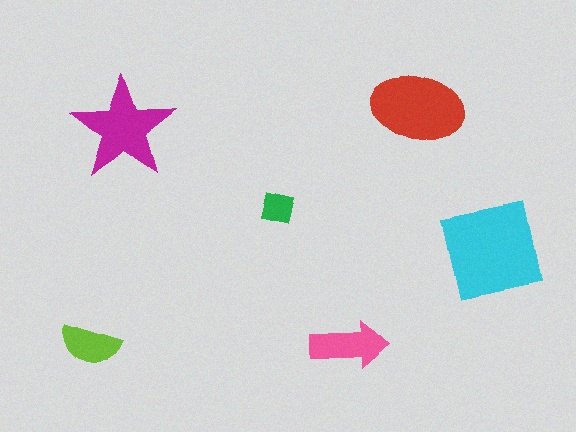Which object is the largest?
The cyan square.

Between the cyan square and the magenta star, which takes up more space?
The cyan square.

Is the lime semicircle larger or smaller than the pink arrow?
Smaller.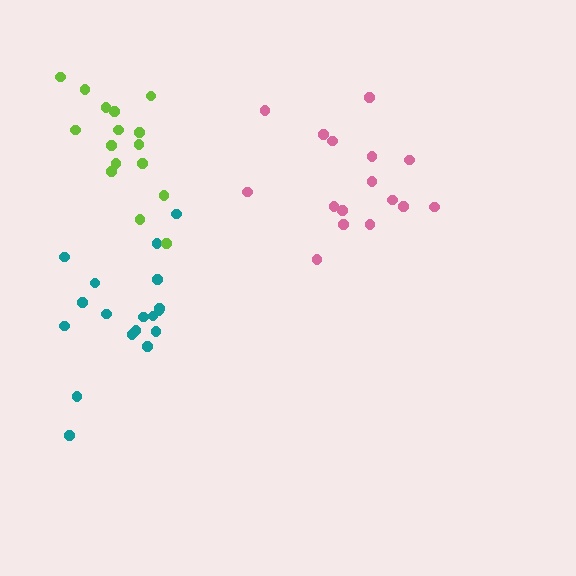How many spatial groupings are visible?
There are 3 spatial groupings.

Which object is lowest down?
The teal cluster is bottommost.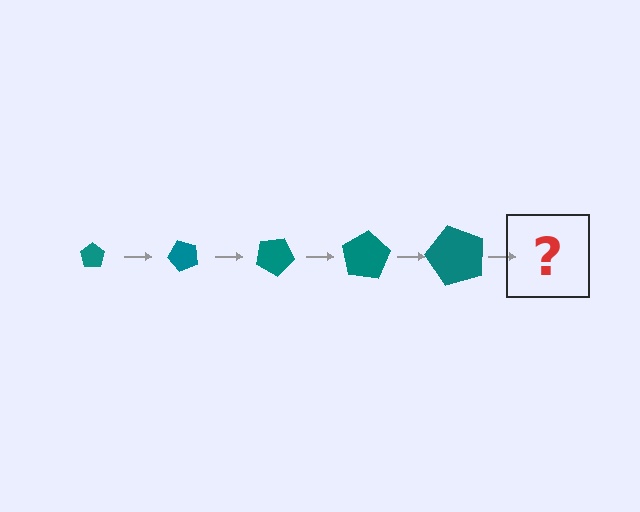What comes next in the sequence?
The next element should be a pentagon, larger than the previous one and rotated 250 degrees from the start.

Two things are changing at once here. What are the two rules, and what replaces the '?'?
The two rules are that the pentagon grows larger each step and it rotates 50 degrees each step. The '?' should be a pentagon, larger than the previous one and rotated 250 degrees from the start.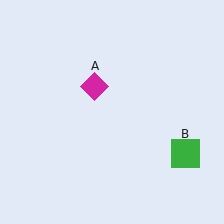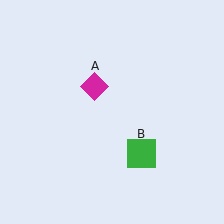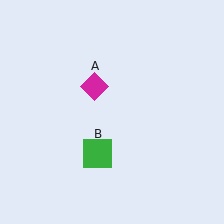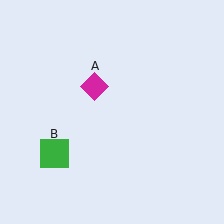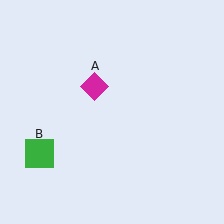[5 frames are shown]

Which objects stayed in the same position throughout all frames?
Magenta diamond (object A) remained stationary.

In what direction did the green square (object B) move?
The green square (object B) moved left.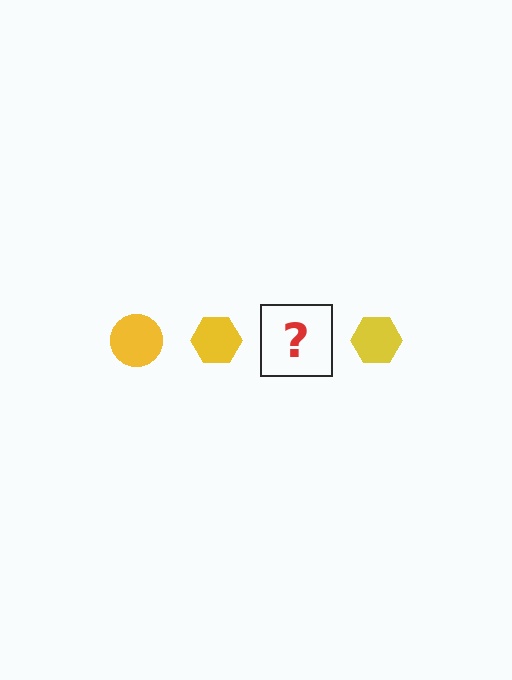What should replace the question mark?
The question mark should be replaced with a yellow circle.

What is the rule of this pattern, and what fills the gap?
The rule is that the pattern cycles through circle, hexagon shapes in yellow. The gap should be filled with a yellow circle.